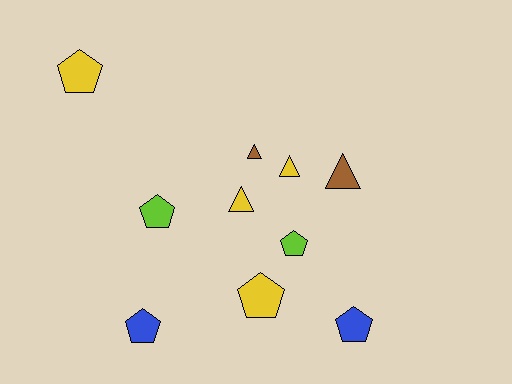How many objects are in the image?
There are 10 objects.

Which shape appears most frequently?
Pentagon, with 6 objects.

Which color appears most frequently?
Yellow, with 4 objects.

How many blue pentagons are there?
There are 2 blue pentagons.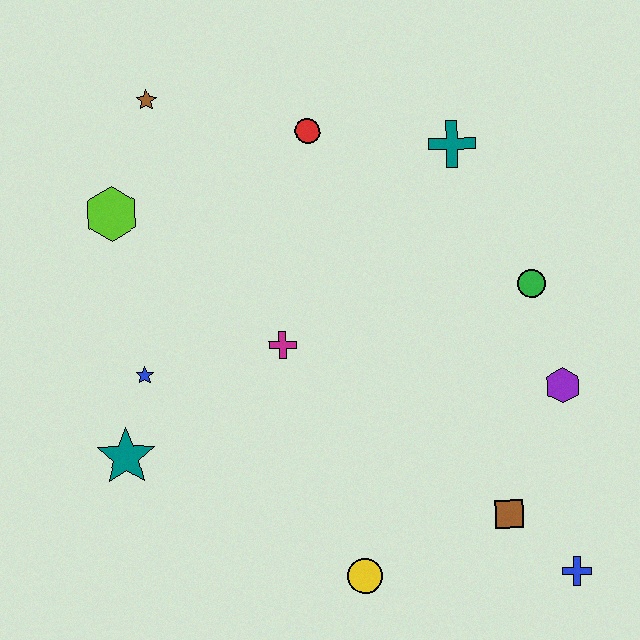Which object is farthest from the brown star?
The blue cross is farthest from the brown star.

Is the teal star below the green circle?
Yes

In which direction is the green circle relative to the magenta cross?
The green circle is to the right of the magenta cross.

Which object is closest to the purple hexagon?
The green circle is closest to the purple hexagon.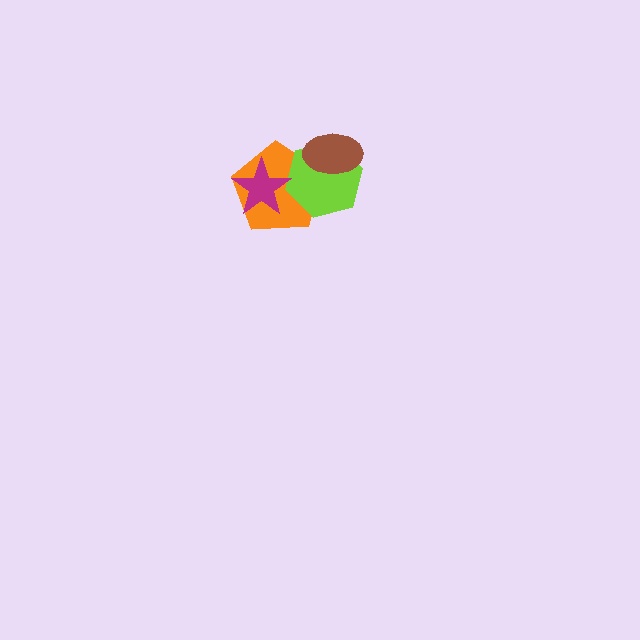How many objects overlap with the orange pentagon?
3 objects overlap with the orange pentagon.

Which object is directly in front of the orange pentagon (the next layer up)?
The lime hexagon is directly in front of the orange pentagon.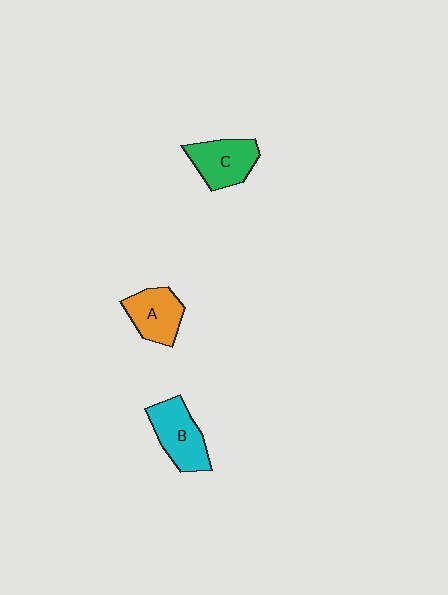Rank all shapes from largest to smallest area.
From largest to smallest: B (cyan), C (green), A (orange).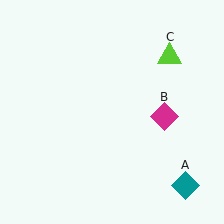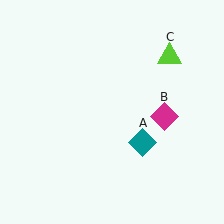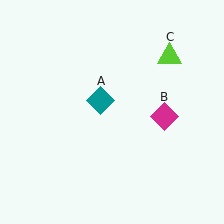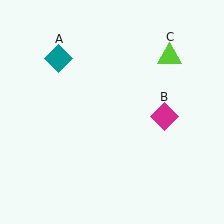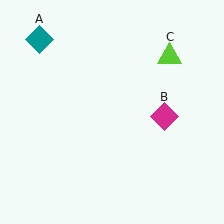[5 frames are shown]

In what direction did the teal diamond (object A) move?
The teal diamond (object A) moved up and to the left.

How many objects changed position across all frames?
1 object changed position: teal diamond (object A).